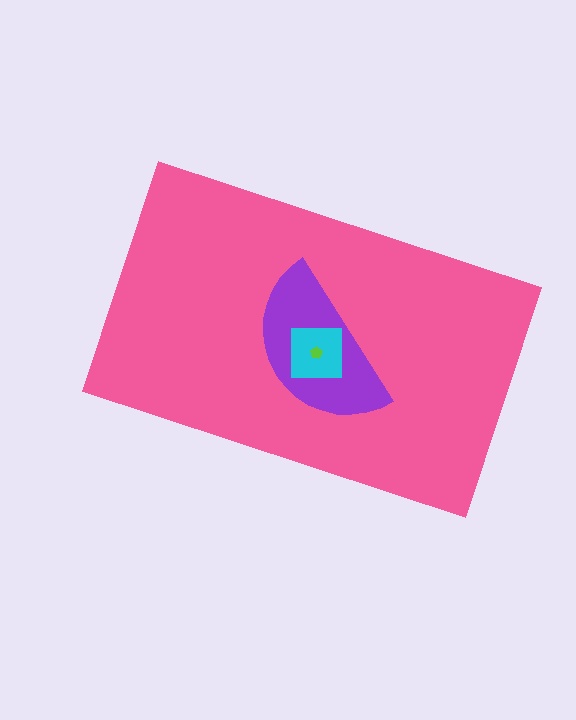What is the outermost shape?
The pink rectangle.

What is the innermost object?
The lime pentagon.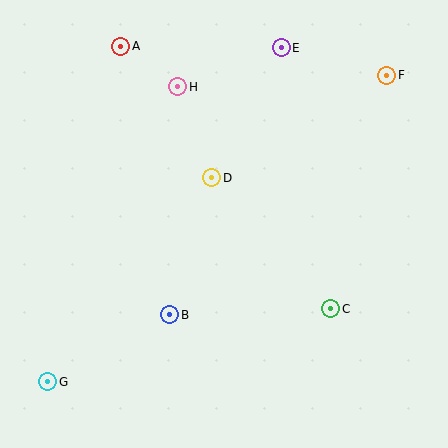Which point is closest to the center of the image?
Point D at (212, 178) is closest to the center.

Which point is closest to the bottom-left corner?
Point G is closest to the bottom-left corner.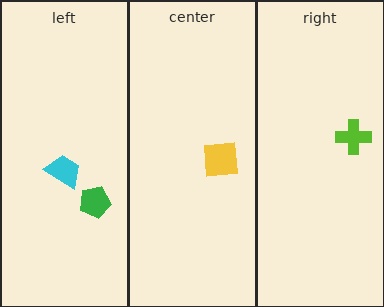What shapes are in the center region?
The yellow square.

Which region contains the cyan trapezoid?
The left region.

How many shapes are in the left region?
2.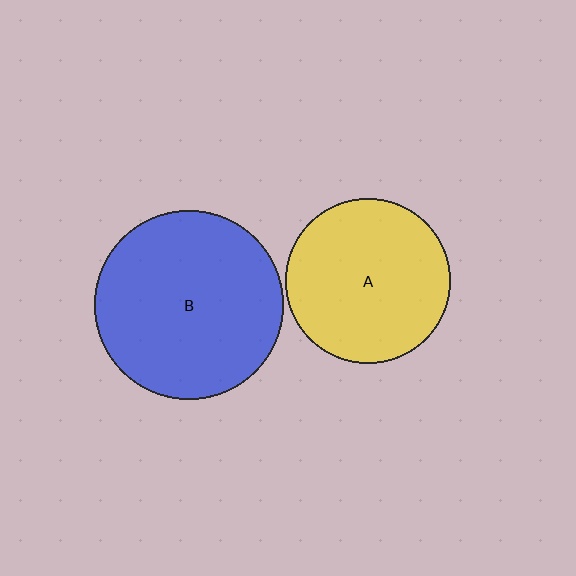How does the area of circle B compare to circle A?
Approximately 1.3 times.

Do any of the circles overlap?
No, none of the circles overlap.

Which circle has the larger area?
Circle B (blue).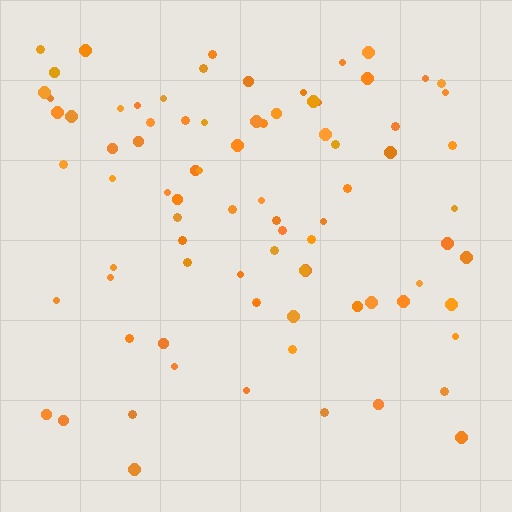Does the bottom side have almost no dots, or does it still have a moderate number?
Still a moderate number, just noticeably fewer than the top.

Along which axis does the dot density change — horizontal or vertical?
Vertical.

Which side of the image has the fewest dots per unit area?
The bottom.